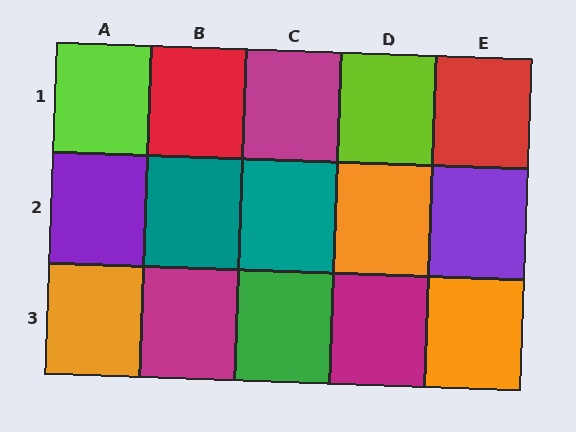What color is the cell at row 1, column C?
Magenta.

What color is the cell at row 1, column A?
Lime.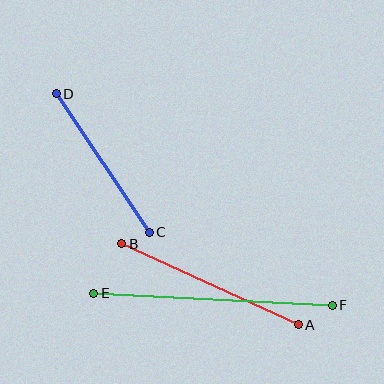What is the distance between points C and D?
The distance is approximately 167 pixels.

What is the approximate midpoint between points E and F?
The midpoint is at approximately (213, 299) pixels.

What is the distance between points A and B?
The distance is approximately 194 pixels.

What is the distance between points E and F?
The distance is approximately 239 pixels.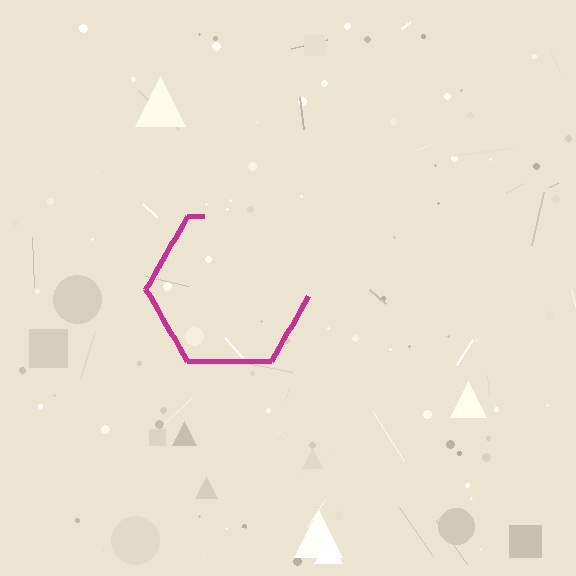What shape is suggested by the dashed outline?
The dashed outline suggests a hexagon.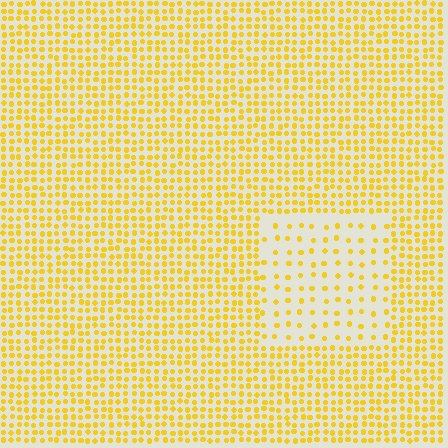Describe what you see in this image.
The image contains small yellow elements arranged at two different densities. A rectangle-shaped region is visible where the elements are less densely packed than the surrounding area.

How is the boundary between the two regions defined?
The boundary is defined by a change in element density (approximately 2.6x ratio). All elements are the same color, size, and shape.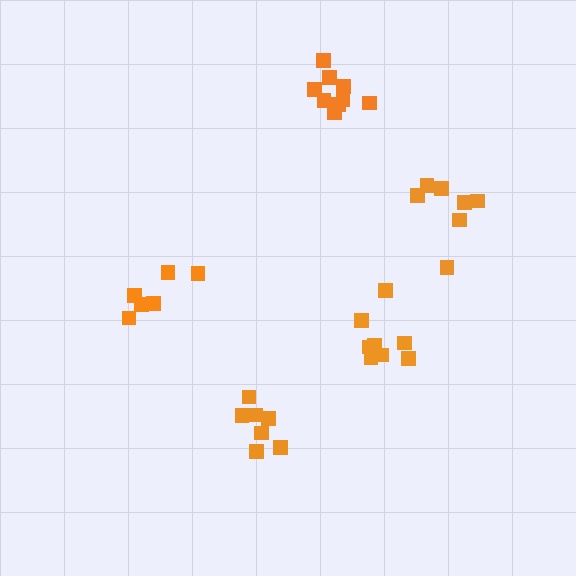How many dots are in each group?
Group 1: 8 dots, Group 2: 9 dots, Group 3: 6 dots, Group 4: 7 dots, Group 5: 7 dots (37 total).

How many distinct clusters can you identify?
There are 5 distinct clusters.